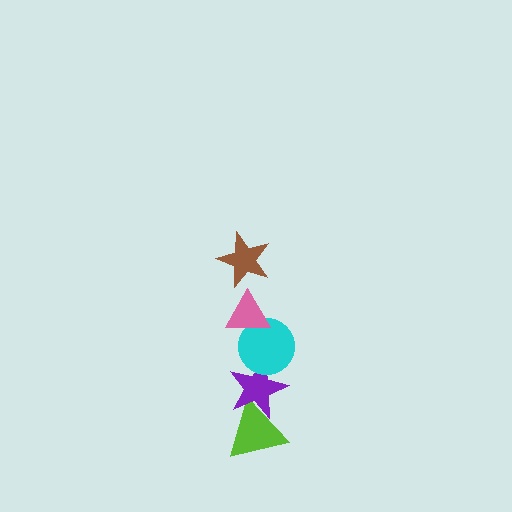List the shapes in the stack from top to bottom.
From top to bottom: the brown star, the pink triangle, the cyan circle, the purple star, the lime triangle.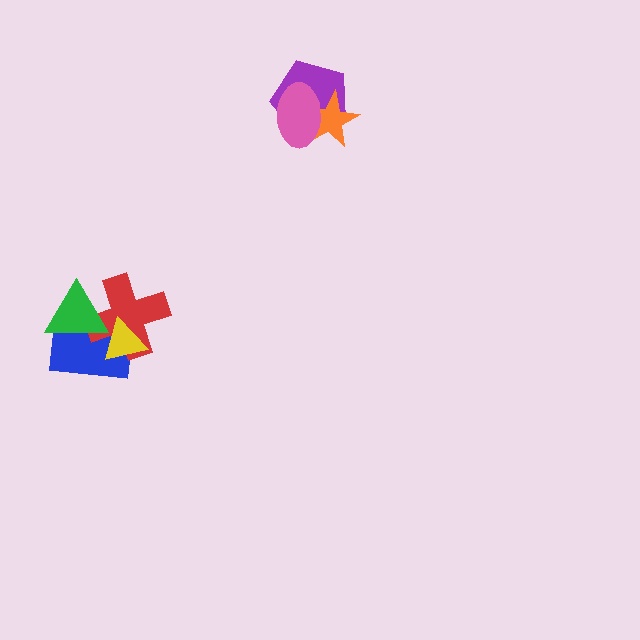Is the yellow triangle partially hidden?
Yes, it is partially covered by another shape.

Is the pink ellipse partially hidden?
No, no other shape covers it.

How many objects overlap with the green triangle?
3 objects overlap with the green triangle.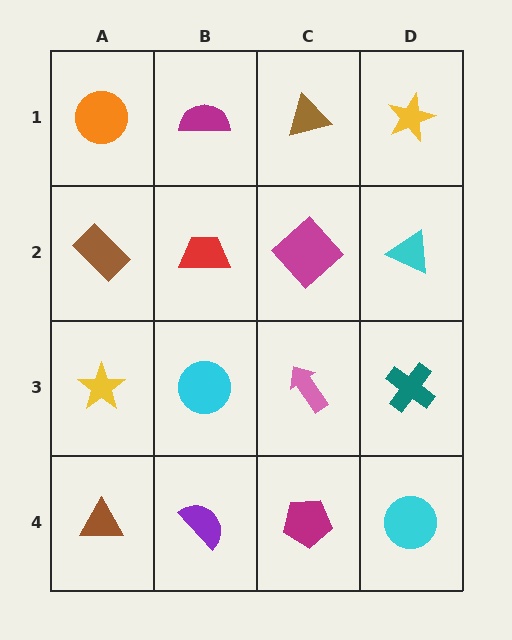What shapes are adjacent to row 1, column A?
A brown rectangle (row 2, column A), a magenta semicircle (row 1, column B).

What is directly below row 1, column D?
A cyan triangle.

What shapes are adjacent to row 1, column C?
A magenta diamond (row 2, column C), a magenta semicircle (row 1, column B), a yellow star (row 1, column D).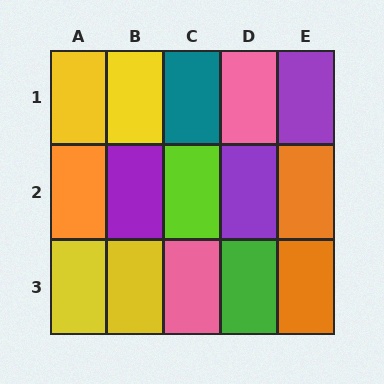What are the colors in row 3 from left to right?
Yellow, yellow, pink, green, orange.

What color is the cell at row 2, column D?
Purple.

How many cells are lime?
1 cell is lime.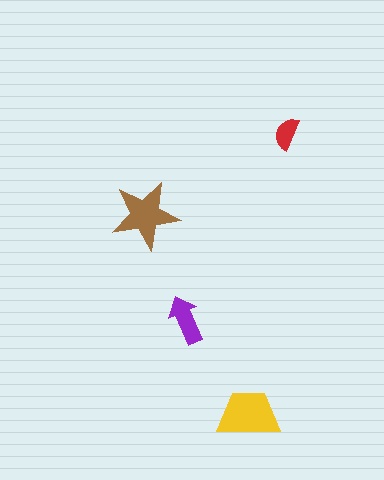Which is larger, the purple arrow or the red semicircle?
The purple arrow.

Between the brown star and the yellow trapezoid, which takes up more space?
The yellow trapezoid.